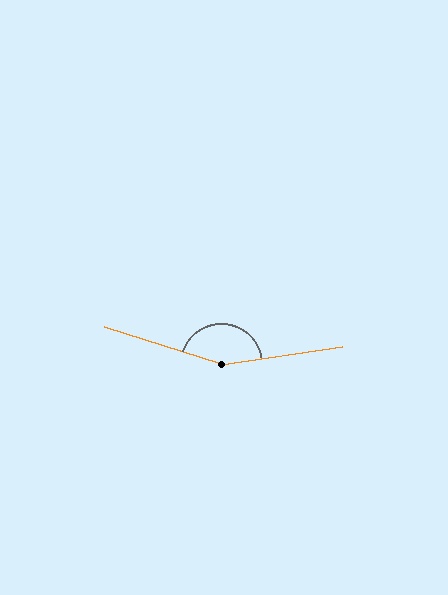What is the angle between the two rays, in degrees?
Approximately 155 degrees.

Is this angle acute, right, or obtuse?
It is obtuse.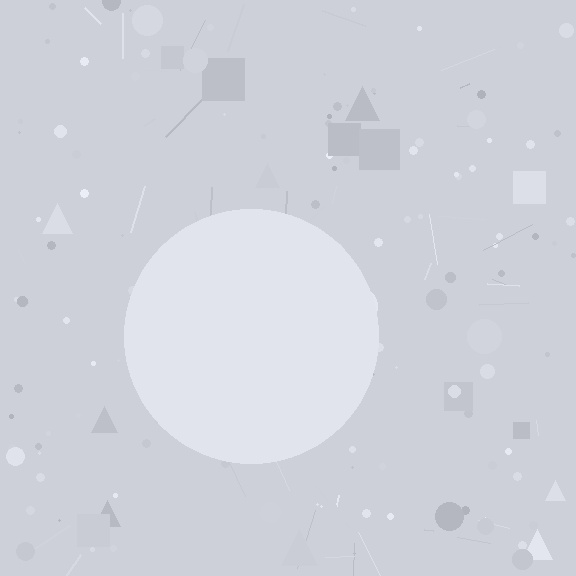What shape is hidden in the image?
A circle is hidden in the image.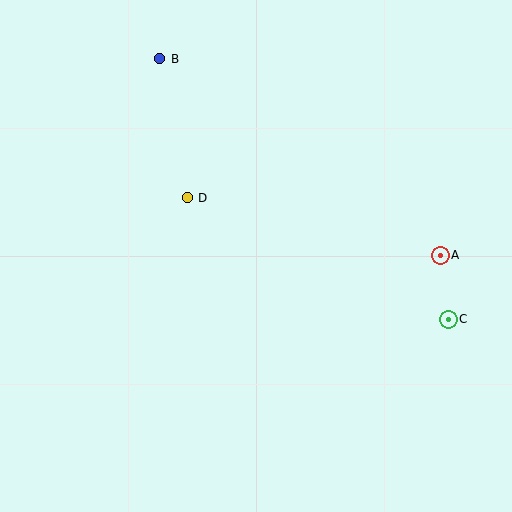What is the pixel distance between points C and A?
The distance between C and A is 65 pixels.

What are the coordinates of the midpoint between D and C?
The midpoint between D and C is at (318, 259).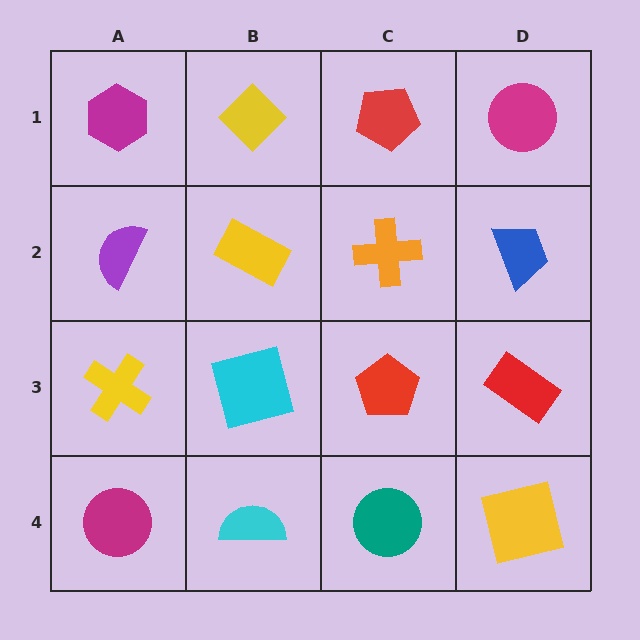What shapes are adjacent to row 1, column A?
A purple semicircle (row 2, column A), a yellow diamond (row 1, column B).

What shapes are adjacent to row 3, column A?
A purple semicircle (row 2, column A), a magenta circle (row 4, column A), a cyan square (row 3, column B).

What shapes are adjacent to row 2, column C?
A red pentagon (row 1, column C), a red pentagon (row 3, column C), a yellow rectangle (row 2, column B), a blue trapezoid (row 2, column D).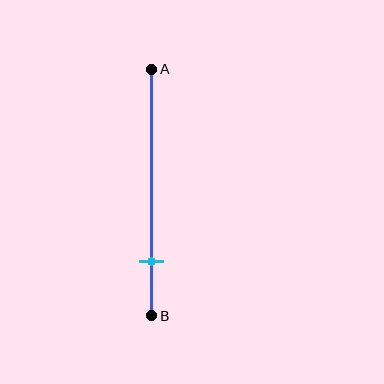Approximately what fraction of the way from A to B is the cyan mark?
The cyan mark is approximately 80% of the way from A to B.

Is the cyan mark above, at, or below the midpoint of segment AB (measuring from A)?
The cyan mark is below the midpoint of segment AB.